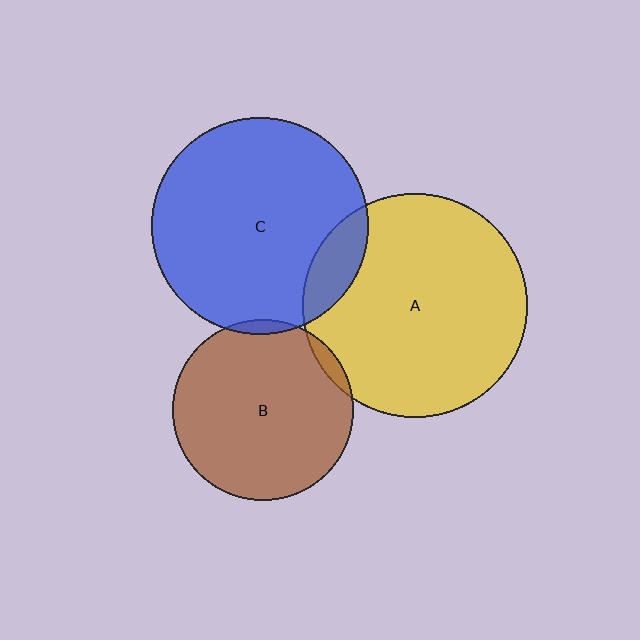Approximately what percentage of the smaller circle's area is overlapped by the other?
Approximately 5%.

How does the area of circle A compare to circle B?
Approximately 1.5 times.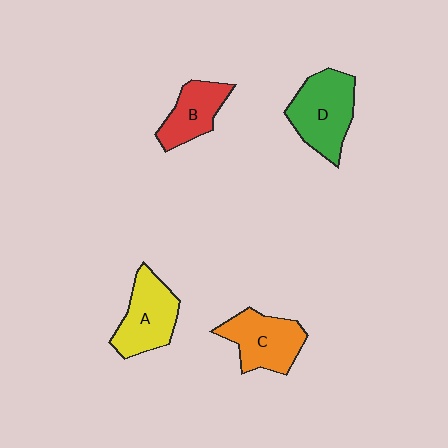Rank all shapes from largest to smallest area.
From largest to smallest: D (green), A (yellow), C (orange), B (red).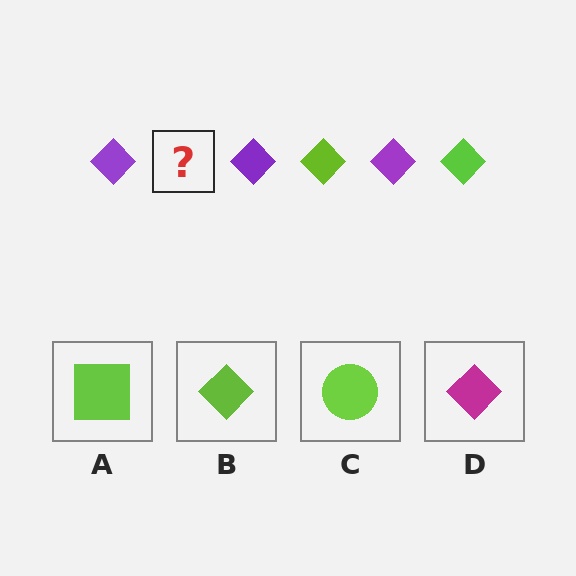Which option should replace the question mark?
Option B.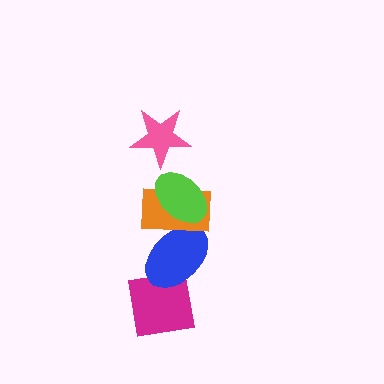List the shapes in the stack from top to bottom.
From top to bottom: the pink star, the lime ellipse, the orange rectangle, the blue ellipse, the magenta square.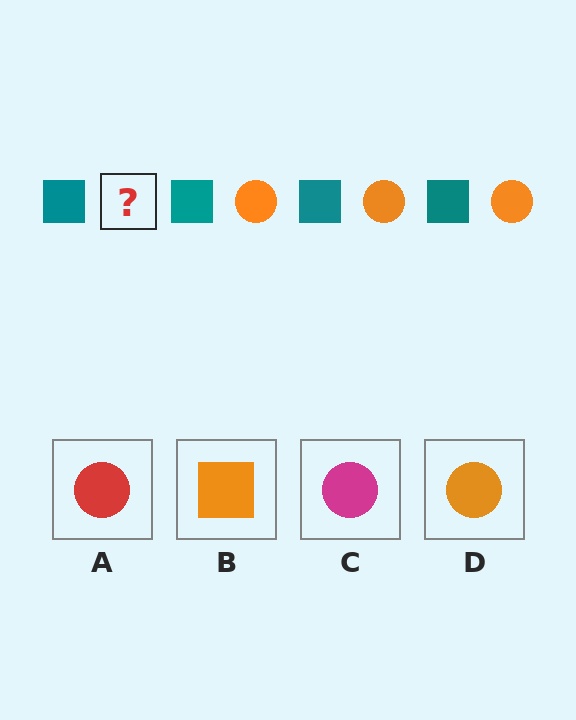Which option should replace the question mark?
Option D.